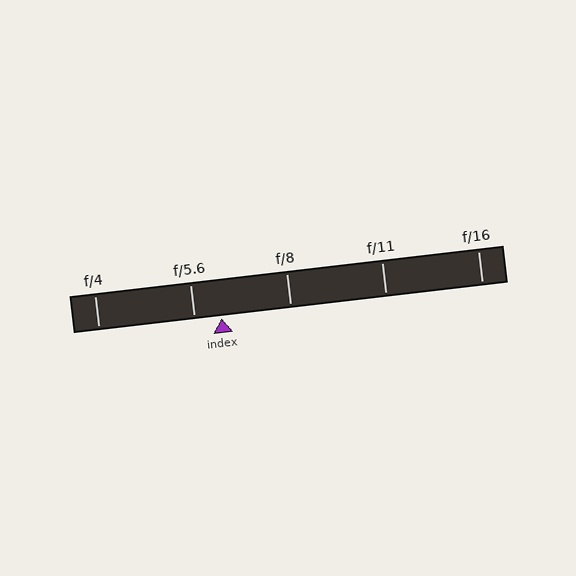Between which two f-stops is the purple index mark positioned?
The index mark is between f/5.6 and f/8.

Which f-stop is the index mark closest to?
The index mark is closest to f/5.6.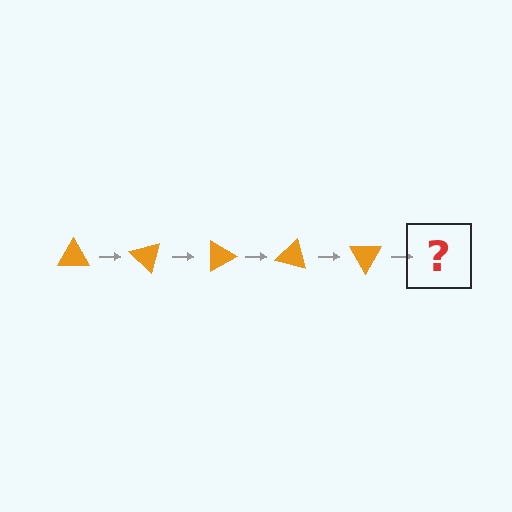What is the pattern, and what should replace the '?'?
The pattern is that the triangle rotates 45 degrees each step. The '?' should be an orange triangle rotated 225 degrees.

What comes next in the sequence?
The next element should be an orange triangle rotated 225 degrees.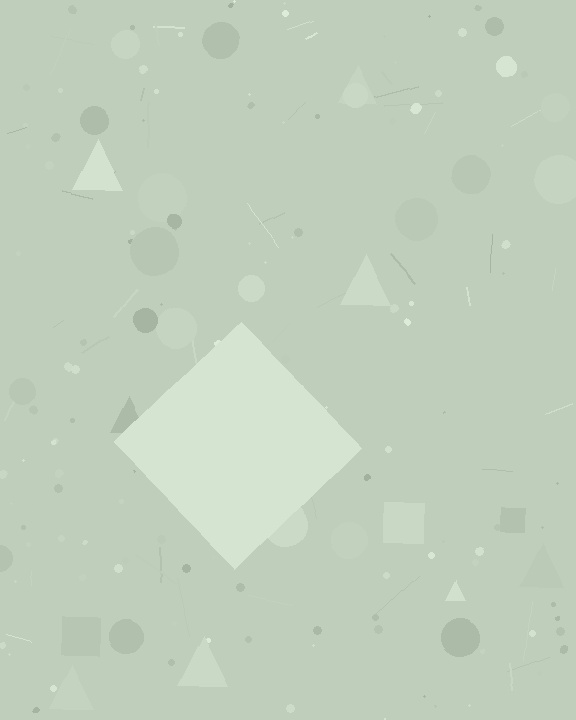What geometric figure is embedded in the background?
A diamond is embedded in the background.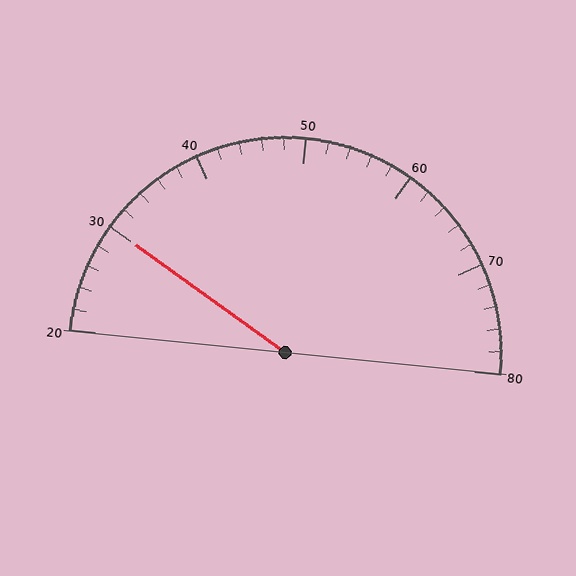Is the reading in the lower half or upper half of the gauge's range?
The reading is in the lower half of the range (20 to 80).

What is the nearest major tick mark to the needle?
The nearest major tick mark is 30.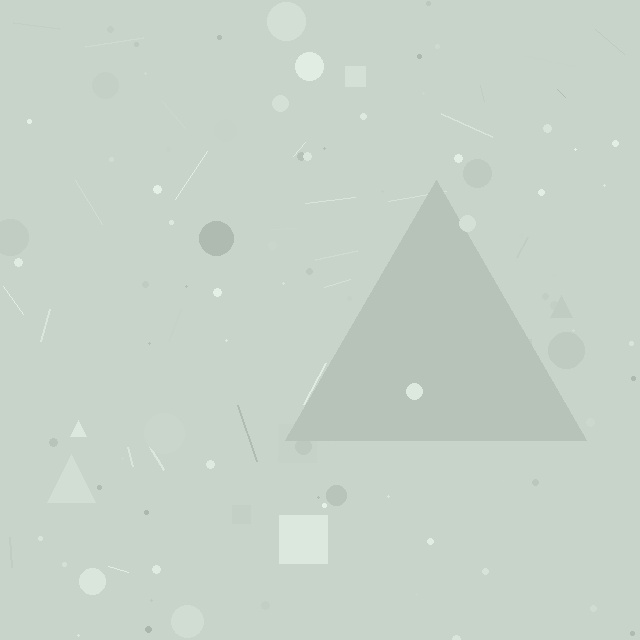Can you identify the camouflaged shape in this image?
The camouflaged shape is a triangle.